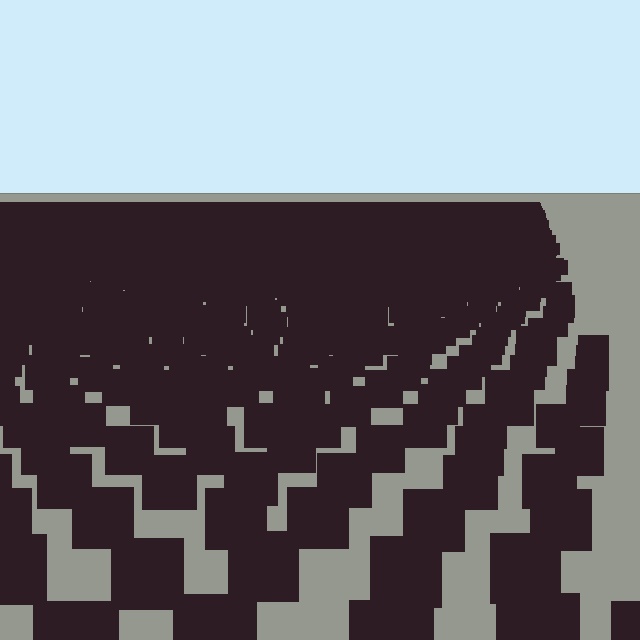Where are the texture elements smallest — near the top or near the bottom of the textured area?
Near the top.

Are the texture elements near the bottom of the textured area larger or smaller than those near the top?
Larger. Near the bottom, elements are closer to the viewer and appear at a bigger on-screen size.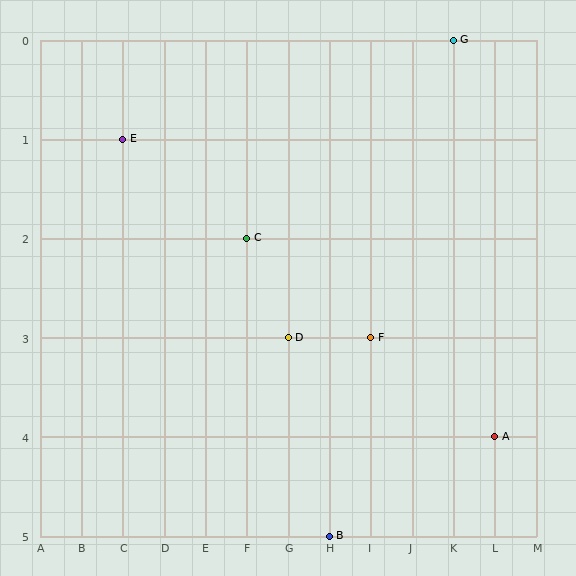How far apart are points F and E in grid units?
Points F and E are 6 columns and 2 rows apart (about 6.3 grid units diagonally).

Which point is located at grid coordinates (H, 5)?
Point B is at (H, 5).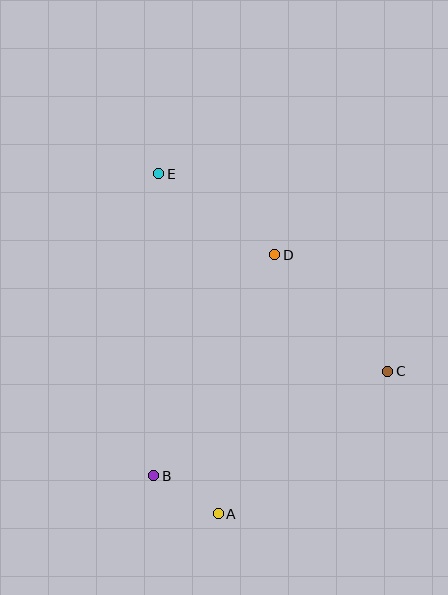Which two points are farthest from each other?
Points A and E are farthest from each other.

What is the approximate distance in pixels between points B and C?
The distance between B and C is approximately 256 pixels.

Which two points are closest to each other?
Points A and B are closest to each other.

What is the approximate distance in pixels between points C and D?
The distance between C and D is approximately 162 pixels.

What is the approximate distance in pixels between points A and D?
The distance between A and D is approximately 265 pixels.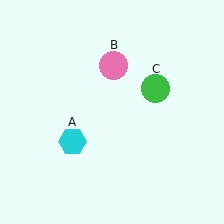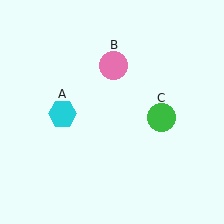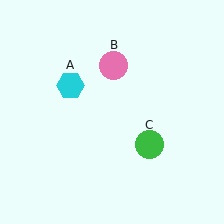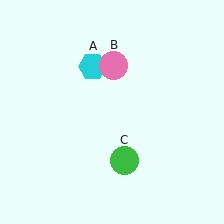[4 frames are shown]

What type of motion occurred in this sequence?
The cyan hexagon (object A), green circle (object C) rotated clockwise around the center of the scene.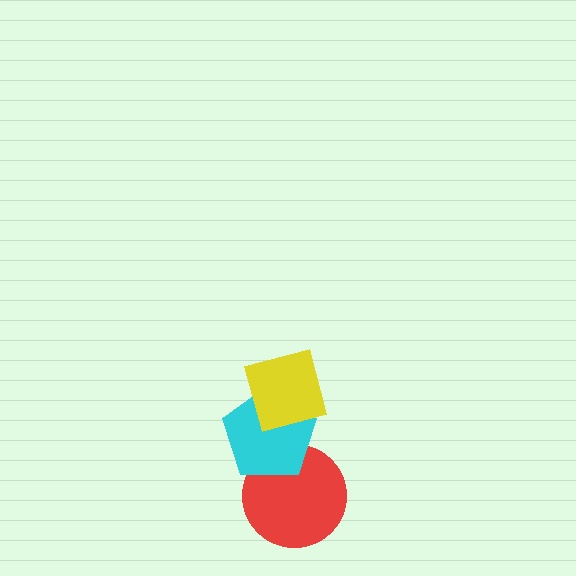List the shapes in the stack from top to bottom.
From top to bottom: the yellow diamond, the cyan pentagon, the red circle.